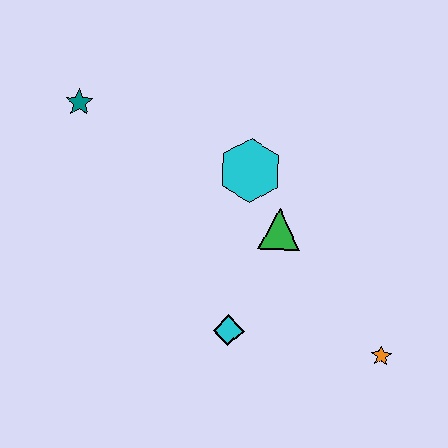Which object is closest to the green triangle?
The cyan hexagon is closest to the green triangle.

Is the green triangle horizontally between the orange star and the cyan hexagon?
Yes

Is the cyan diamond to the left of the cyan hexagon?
Yes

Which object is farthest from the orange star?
The teal star is farthest from the orange star.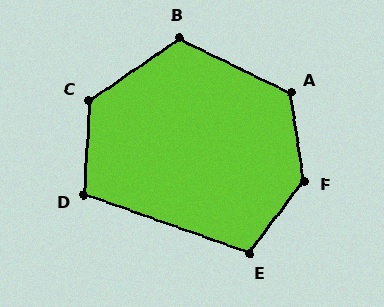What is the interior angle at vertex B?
Approximately 119 degrees (obtuse).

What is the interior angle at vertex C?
Approximately 128 degrees (obtuse).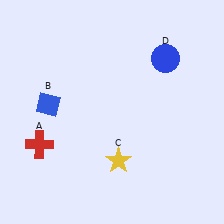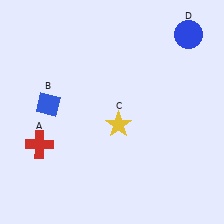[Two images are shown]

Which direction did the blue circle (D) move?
The blue circle (D) moved up.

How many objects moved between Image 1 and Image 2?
2 objects moved between the two images.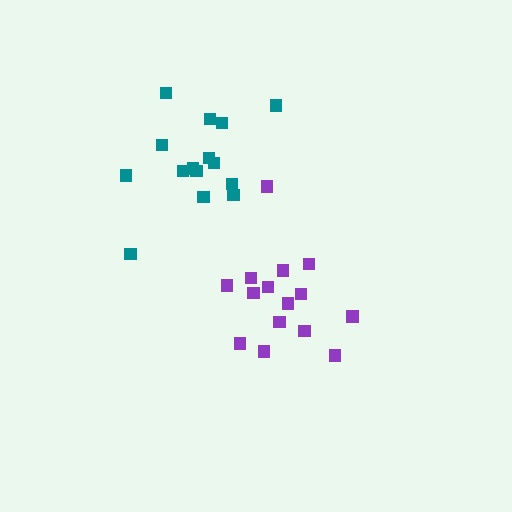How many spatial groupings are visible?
There are 2 spatial groupings.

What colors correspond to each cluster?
The clusters are colored: teal, purple.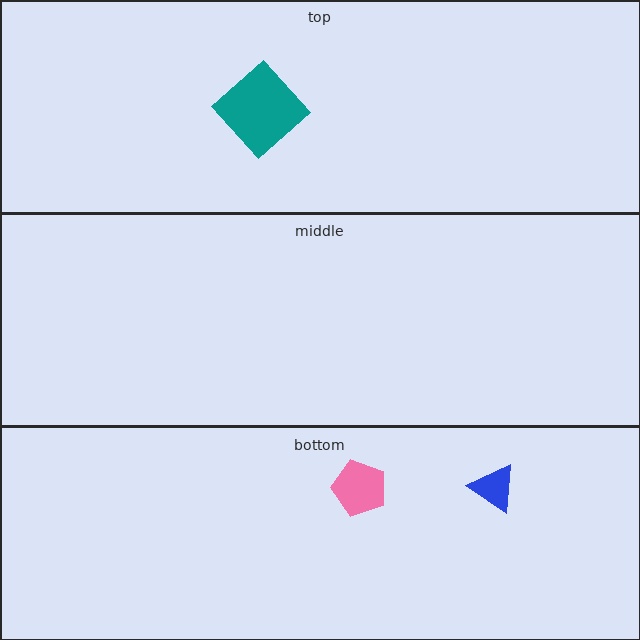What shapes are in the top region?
The teal diamond.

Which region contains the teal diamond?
The top region.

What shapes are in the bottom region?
The pink pentagon, the blue triangle.